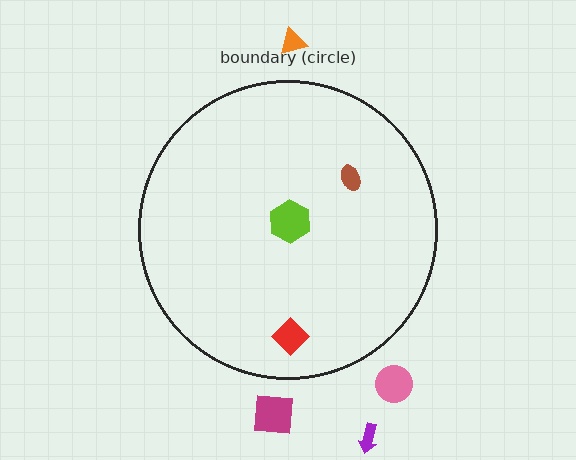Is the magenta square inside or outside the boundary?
Outside.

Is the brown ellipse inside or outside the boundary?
Inside.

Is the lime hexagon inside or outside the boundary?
Inside.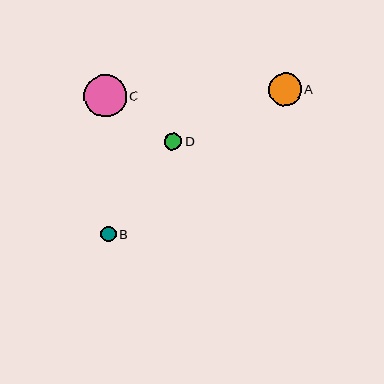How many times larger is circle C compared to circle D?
Circle C is approximately 2.5 times the size of circle D.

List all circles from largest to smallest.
From largest to smallest: C, A, D, B.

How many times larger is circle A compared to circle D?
Circle A is approximately 1.9 times the size of circle D.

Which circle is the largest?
Circle C is the largest with a size of approximately 42 pixels.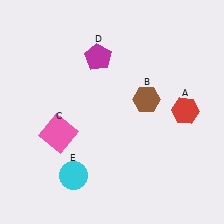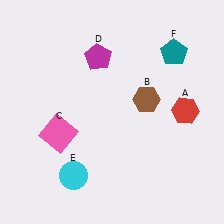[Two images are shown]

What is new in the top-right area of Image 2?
A teal pentagon (F) was added in the top-right area of Image 2.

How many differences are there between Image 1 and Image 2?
There is 1 difference between the two images.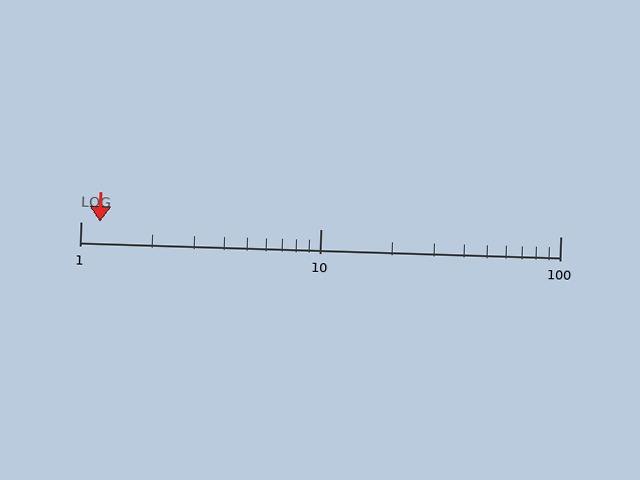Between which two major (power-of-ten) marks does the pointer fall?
The pointer is between 1 and 10.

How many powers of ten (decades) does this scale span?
The scale spans 2 decades, from 1 to 100.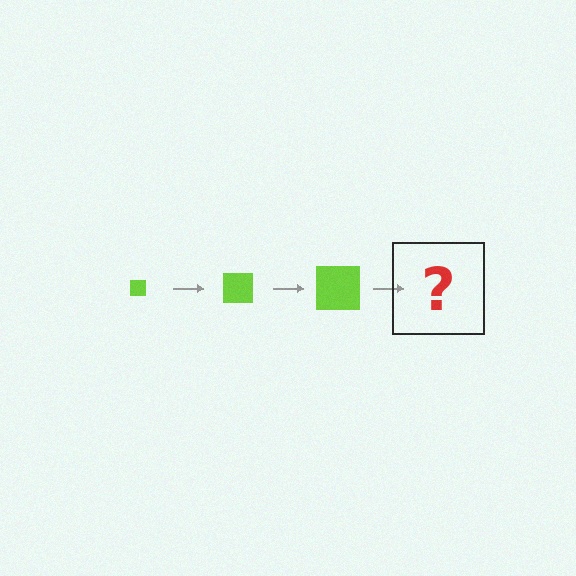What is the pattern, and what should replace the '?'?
The pattern is that the square gets progressively larger each step. The '?' should be a lime square, larger than the previous one.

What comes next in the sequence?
The next element should be a lime square, larger than the previous one.